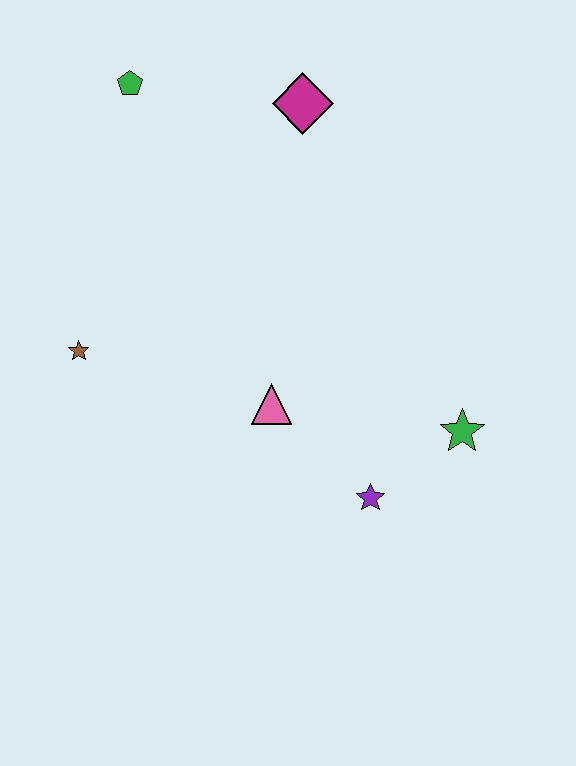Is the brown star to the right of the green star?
No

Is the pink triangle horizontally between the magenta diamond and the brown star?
Yes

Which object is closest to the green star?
The purple star is closest to the green star.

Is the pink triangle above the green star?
Yes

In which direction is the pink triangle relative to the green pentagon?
The pink triangle is below the green pentagon.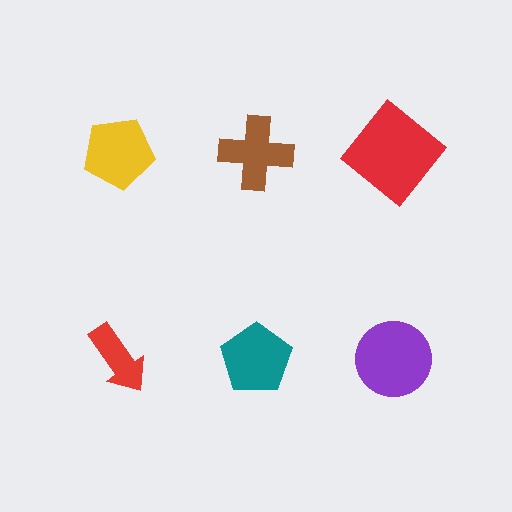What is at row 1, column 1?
A yellow pentagon.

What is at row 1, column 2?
A brown cross.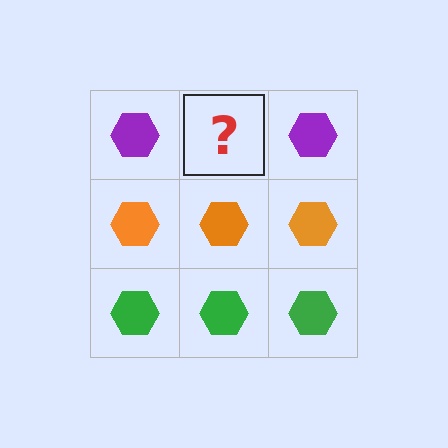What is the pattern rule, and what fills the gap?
The rule is that each row has a consistent color. The gap should be filled with a purple hexagon.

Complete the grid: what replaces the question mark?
The question mark should be replaced with a purple hexagon.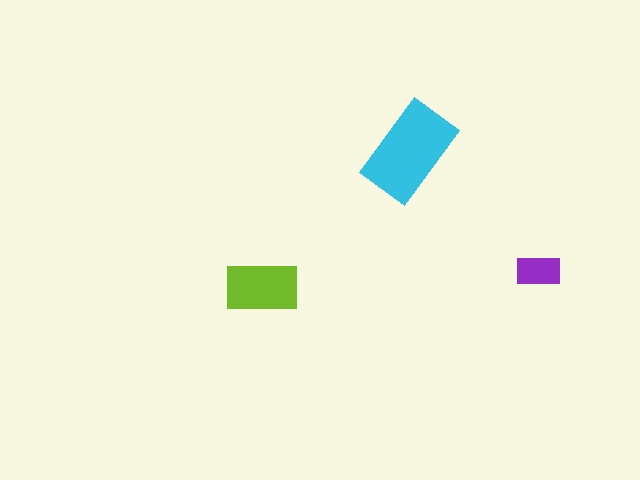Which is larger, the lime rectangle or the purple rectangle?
The lime one.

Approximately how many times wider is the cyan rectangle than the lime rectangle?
About 1.5 times wider.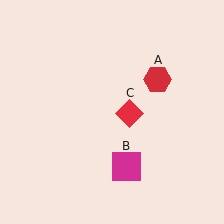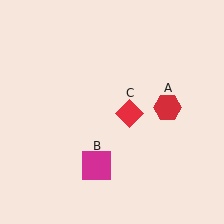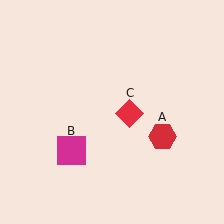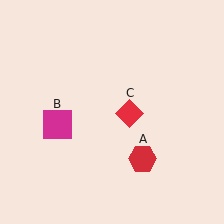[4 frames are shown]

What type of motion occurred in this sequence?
The red hexagon (object A), magenta square (object B) rotated clockwise around the center of the scene.